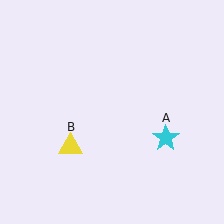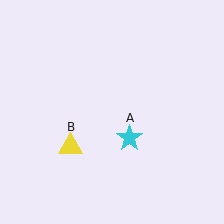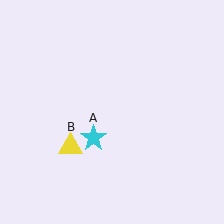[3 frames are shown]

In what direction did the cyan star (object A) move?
The cyan star (object A) moved left.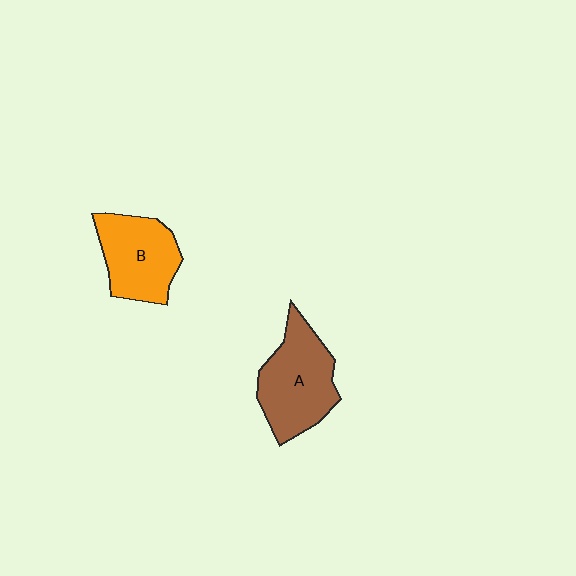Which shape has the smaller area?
Shape B (orange).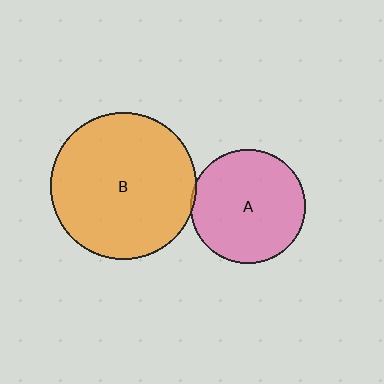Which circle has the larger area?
Circle B (orange).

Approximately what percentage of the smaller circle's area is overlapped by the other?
Approximately 5%.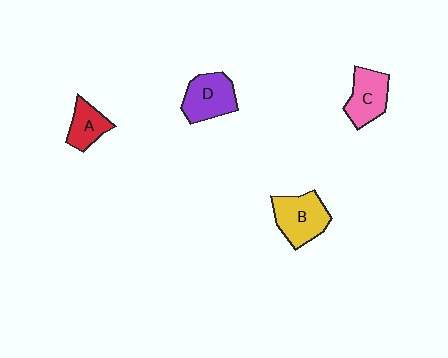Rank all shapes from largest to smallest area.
From largest to smallest: B (yellow), D (purple), C (pink), A (red).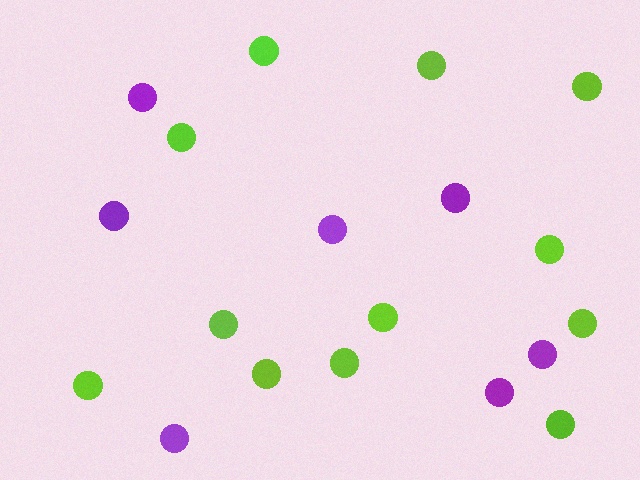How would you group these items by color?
There are 2 groups: one group of lime circles (12) and one group of purple circles (7).